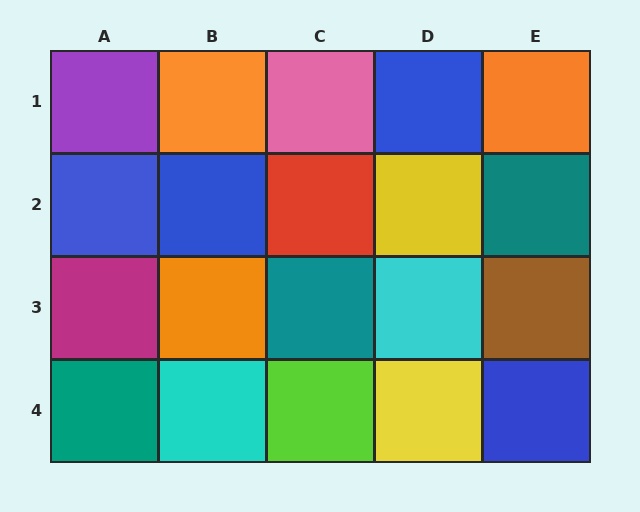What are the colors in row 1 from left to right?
Purple, orange, pink, blue, orange.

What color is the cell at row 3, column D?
Cyan.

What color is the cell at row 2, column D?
Yellow.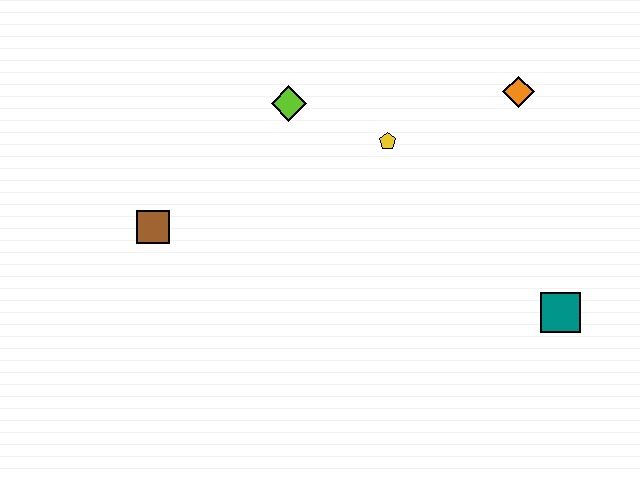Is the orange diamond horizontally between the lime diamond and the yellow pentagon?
No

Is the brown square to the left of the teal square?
Yes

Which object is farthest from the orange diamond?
The brown square is farthest from the orange diamond.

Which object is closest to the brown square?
The lime diamond is closest to the brown square.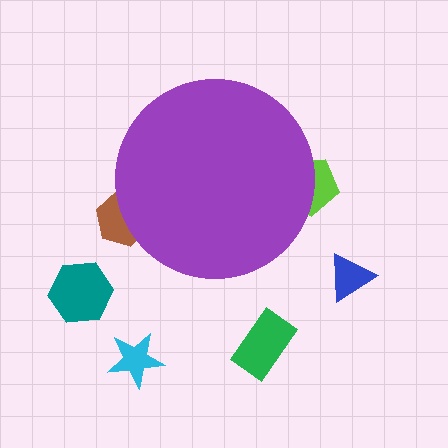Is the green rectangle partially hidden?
No, the green rectangle is fully visible.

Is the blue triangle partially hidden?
No, the blue triangle is fully visible.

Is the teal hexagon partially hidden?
No, the teal hexagon is fully visible.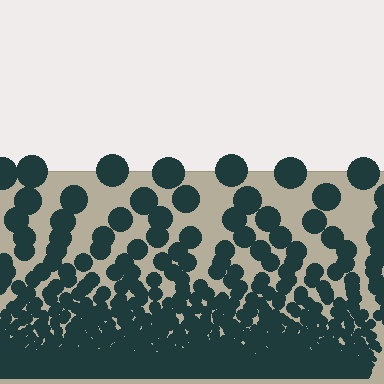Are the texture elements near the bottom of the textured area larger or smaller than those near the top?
Smaller. The gradient is inverted — elements near the bottom are smaller and denser.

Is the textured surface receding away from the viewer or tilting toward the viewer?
The surface appears to tilt toward the viewer. Texture elements get larger and sparser toward the top.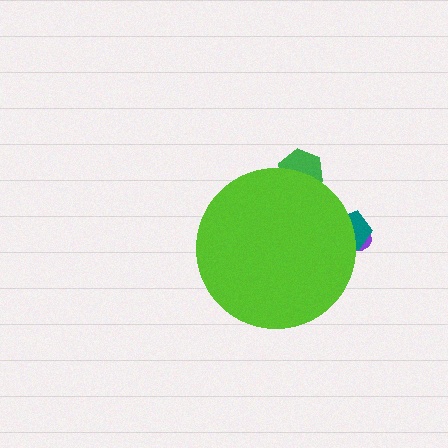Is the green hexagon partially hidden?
Yes, the green hexagon is partially hidden behind the lime circle.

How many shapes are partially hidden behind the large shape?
3 shapes are partially hidden.